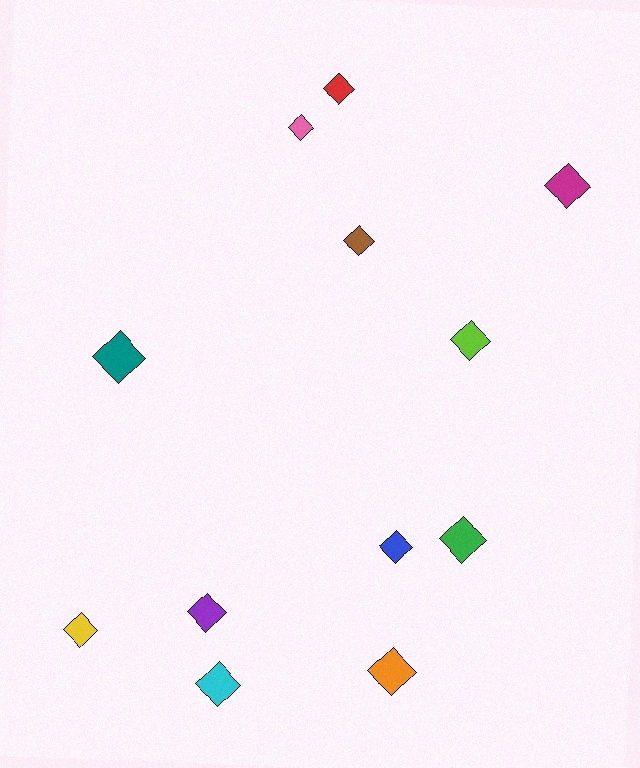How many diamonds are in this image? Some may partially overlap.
There are 12 diamonds.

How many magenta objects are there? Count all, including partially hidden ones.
There is 1 magenta object.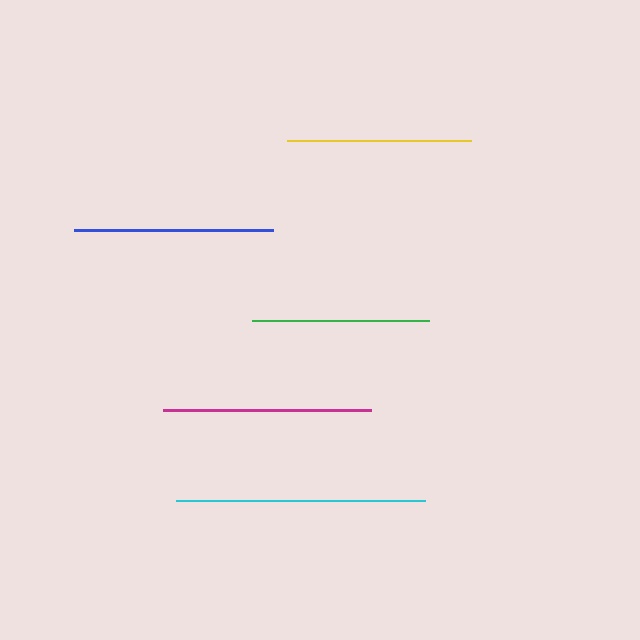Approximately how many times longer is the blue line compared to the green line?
The blue line is approximately 1.1 times the length of the green line.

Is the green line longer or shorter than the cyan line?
The cyan line is longer than the green line.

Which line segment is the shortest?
The green line is the shortest at approximately 177 pixels.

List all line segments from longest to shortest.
From longest to shortest: cyan, magenta, blue, yellow, green.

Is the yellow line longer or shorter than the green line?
The yellow line is longer than the green line.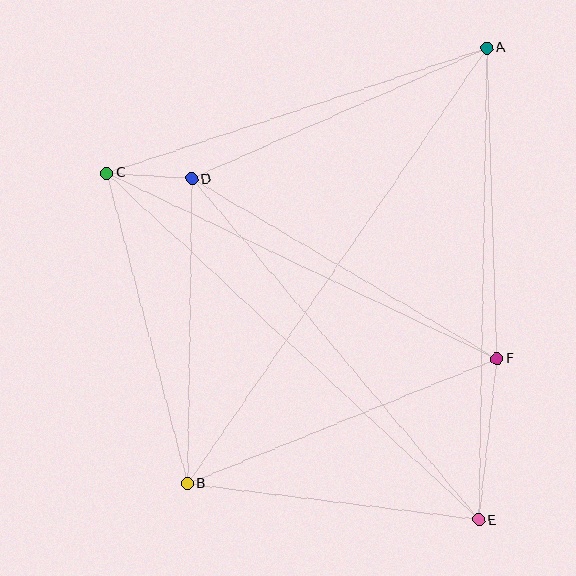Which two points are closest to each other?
Points C and D are closest to each other.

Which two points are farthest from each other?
Points A and B are farthest from each other.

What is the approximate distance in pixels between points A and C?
The distance between A and C is approximately 400 pixels.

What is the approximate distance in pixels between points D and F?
The distance between D and F is approximately 355 pixels.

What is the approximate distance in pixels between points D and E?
The distance between D and E is approximately 446 pixels.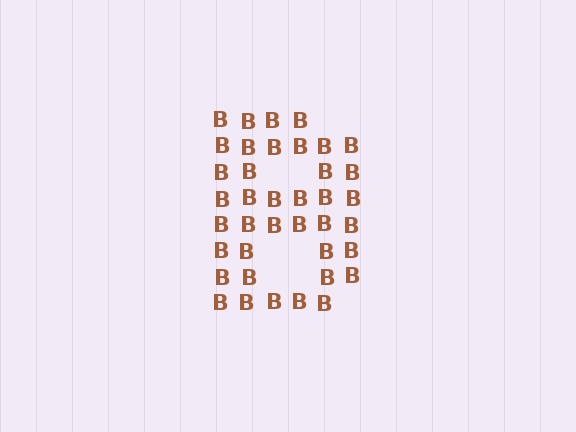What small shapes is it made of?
It is made of small letter B's.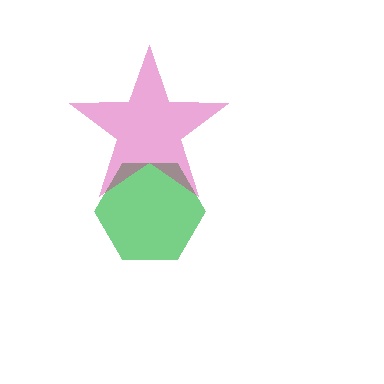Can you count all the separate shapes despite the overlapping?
Yes, there are 2 separate shapes.